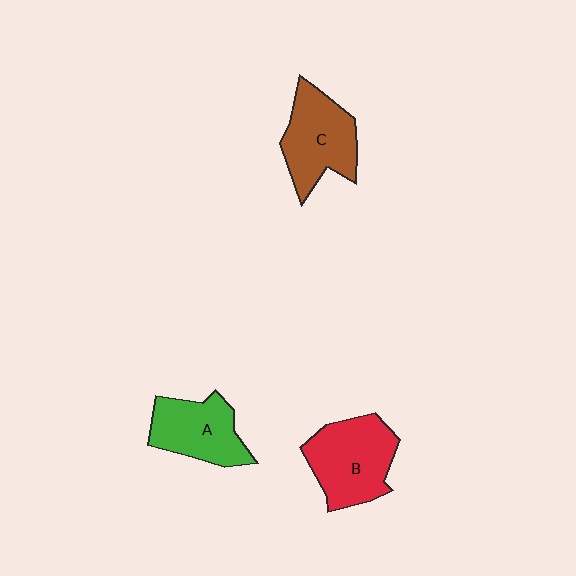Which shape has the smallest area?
Shape A (green).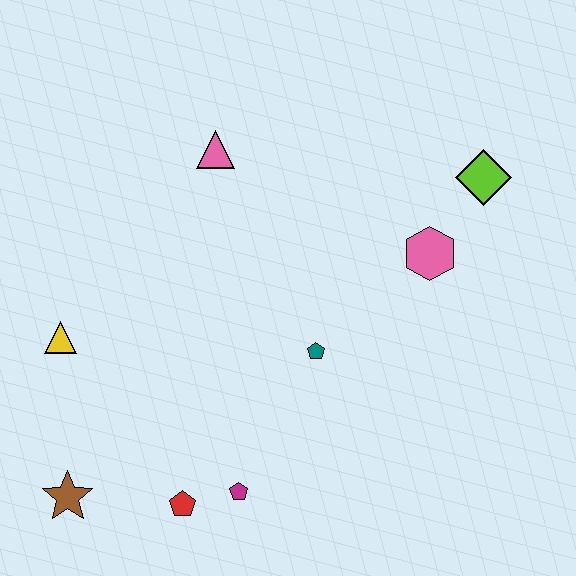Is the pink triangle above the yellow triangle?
Yes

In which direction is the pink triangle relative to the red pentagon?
The pink triangle is above the red pentagon.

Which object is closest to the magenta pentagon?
The red pentagon is closest to the magenta pentagon.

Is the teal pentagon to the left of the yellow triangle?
No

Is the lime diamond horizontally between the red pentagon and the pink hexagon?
No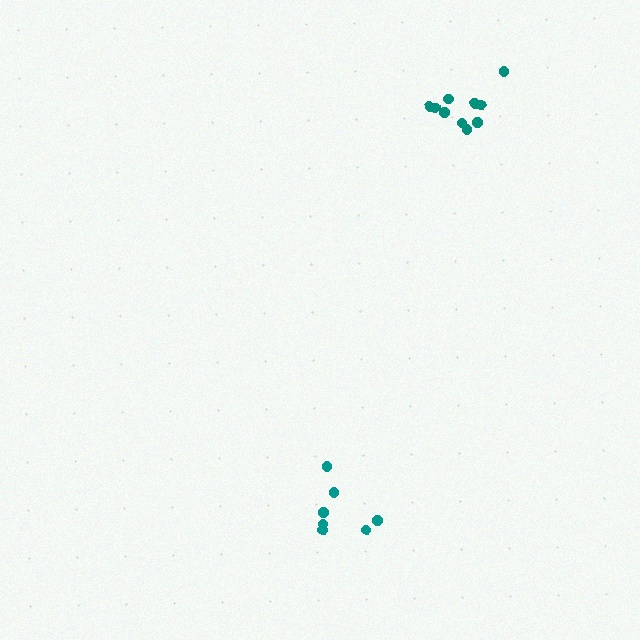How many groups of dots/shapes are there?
There are 2 groups.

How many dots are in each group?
Group 1: 7 dots, Group 2: 10 dots (17 total).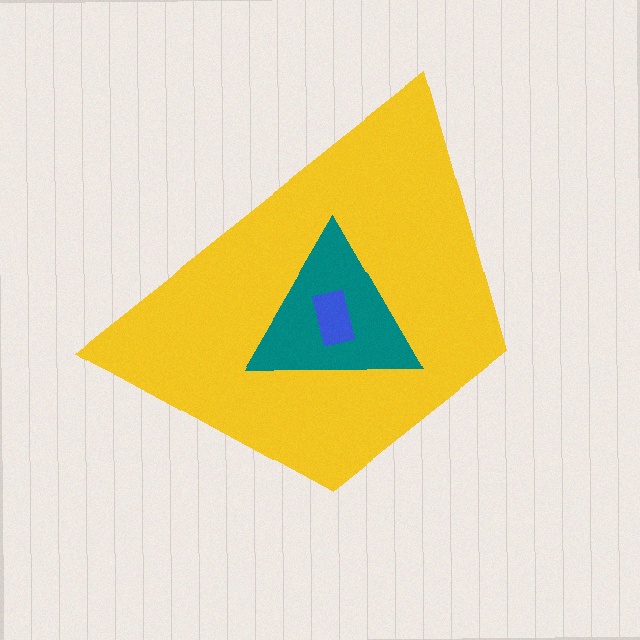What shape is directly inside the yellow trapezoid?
The teal triangle.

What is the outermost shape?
The yellow trapezoid.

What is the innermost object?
The blue rectangle.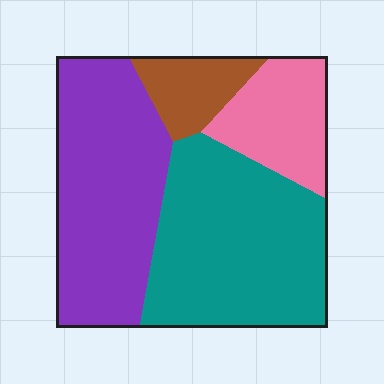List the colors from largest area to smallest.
From largest to smallest: teal, purple, pink, brown.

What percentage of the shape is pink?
Pink covers about 15% of the shape.